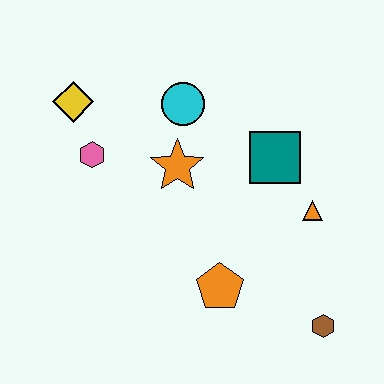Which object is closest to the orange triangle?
The teal square is closest to the orange triangle.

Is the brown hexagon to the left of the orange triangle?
No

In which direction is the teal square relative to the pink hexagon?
The teal square is to the right of the pink hexagon.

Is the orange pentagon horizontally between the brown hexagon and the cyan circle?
Yes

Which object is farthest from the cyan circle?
The brown hexagon is farthest from the cyan circle.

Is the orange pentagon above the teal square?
No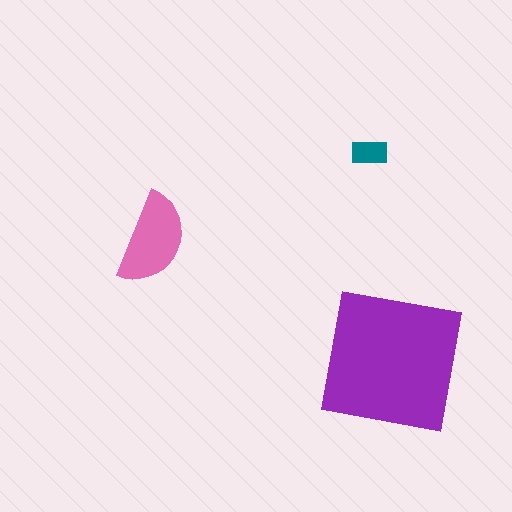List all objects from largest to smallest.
The purple square, the pink semicircle, the teal rectangle.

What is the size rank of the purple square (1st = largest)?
1st.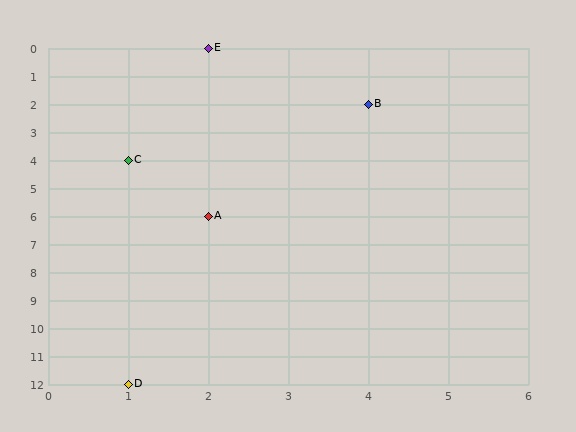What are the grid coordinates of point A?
Point A is at grid coordinates (2, 6).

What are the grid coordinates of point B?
Point B is at grid coordinates (4, 2).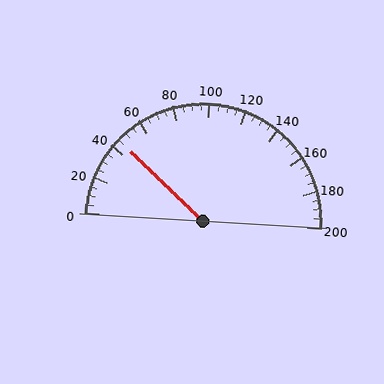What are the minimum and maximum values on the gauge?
The gauge ranges from 0 to 200.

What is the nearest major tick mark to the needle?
The nearest major tick mark is 40.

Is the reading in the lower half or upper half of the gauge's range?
The reading is in the lower half of the range (0 to 200).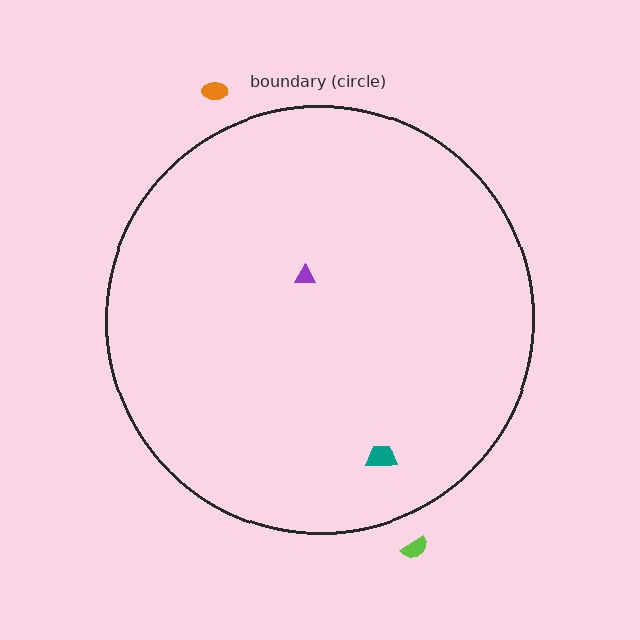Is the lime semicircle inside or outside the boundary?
Outside.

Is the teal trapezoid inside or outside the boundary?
Inside.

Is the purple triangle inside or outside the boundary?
Inside.